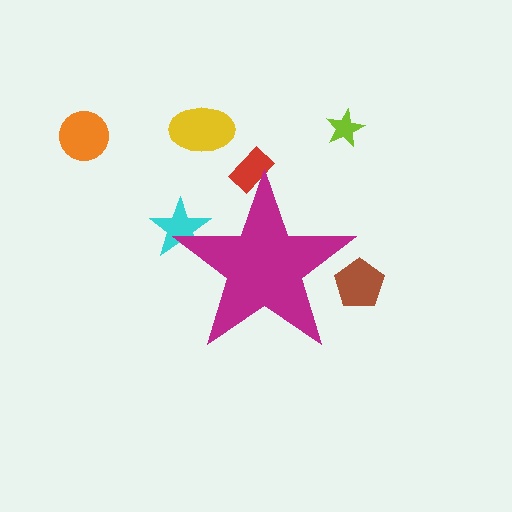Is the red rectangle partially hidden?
Yes, the red rectangle is partially hidden behind the magenta star.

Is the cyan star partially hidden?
Yes, the cyan star is partially hidden behind the magenta star.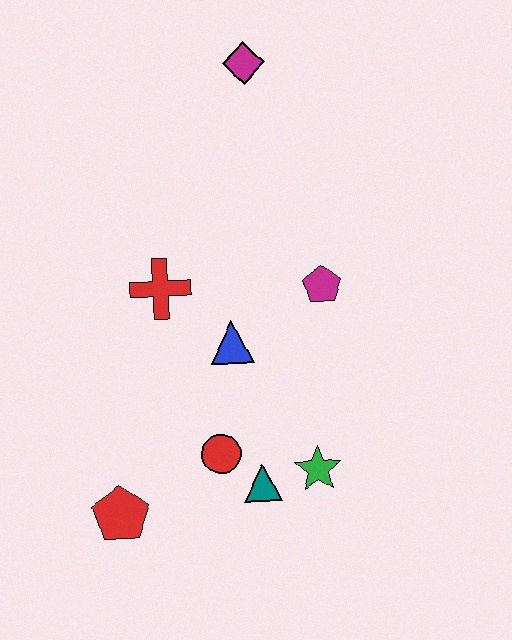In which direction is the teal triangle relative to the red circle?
The teal triangle is to the right of the red circle.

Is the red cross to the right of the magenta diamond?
No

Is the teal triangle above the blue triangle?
No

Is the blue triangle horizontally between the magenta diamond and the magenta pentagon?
No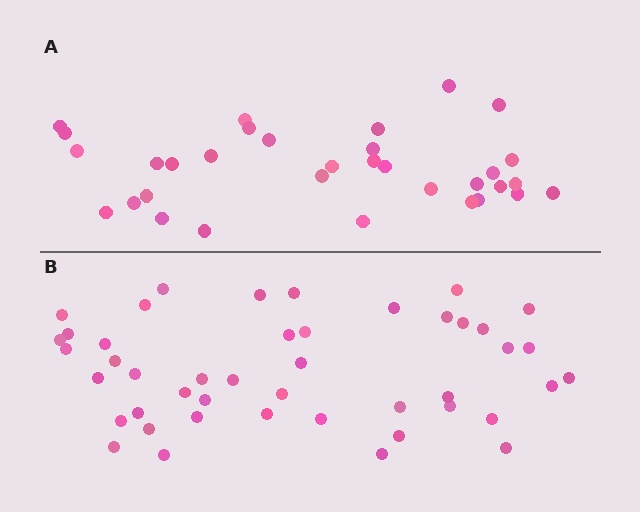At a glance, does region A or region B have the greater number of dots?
Region B (the bottom region) has more dots.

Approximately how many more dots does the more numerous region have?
Region B has roughly 12 or so more dots than region A.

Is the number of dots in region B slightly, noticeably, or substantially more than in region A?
Region B has noticeably more, but not dramatically so. The ratio is roughly 1.4 to 1.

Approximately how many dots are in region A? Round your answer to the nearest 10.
About 30 dots. (The exact count is 33, which rounds to 30.)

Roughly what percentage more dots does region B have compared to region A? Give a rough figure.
About 35% more.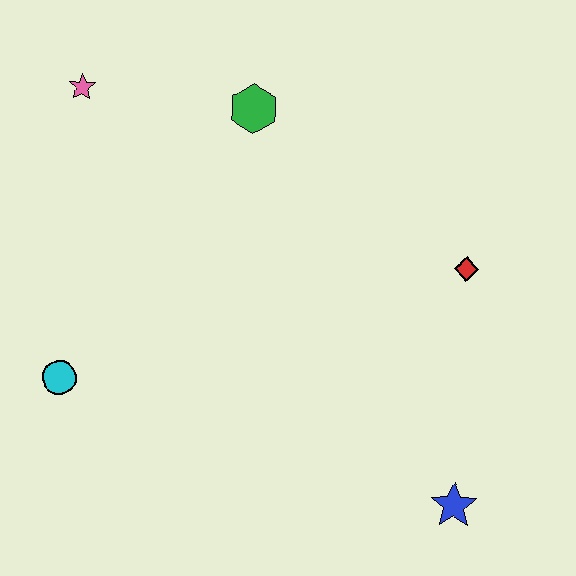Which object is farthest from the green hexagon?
The blue star is farthest from the green hexagon.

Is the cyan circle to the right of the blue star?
No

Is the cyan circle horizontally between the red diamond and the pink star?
No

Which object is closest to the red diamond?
The blue star is closest to the red diamond.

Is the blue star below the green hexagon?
Yes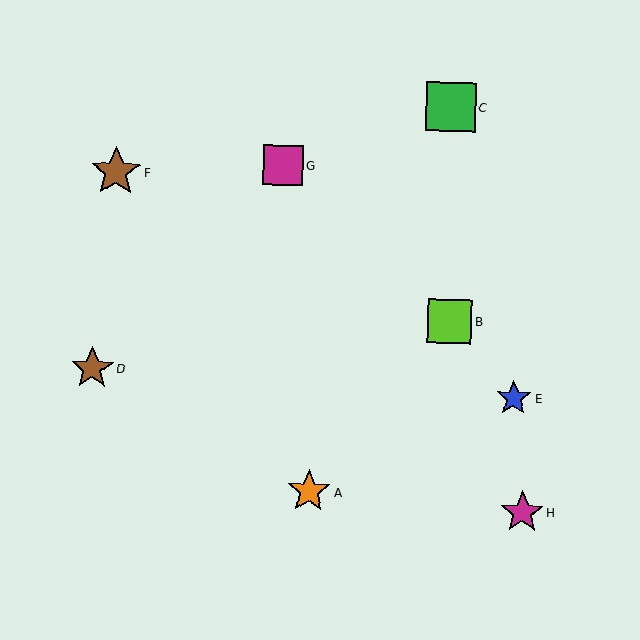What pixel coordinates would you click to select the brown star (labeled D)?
Click at (92, 368) to select the brown star D.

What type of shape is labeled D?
Shape D is a brown star.